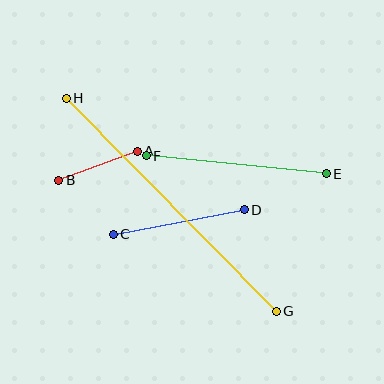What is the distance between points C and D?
The distance is approximately 133 pixels.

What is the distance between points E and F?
The distance is approximately 181 pixels.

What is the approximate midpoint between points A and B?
The midpoint is at approximately (98, 166) pixels.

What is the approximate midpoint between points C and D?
The midpoint is at approximately (179, 222) pixels.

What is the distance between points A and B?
The distance is approximately 84 pixels.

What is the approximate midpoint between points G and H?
The midpoint is at approximately (171, 205) pixels.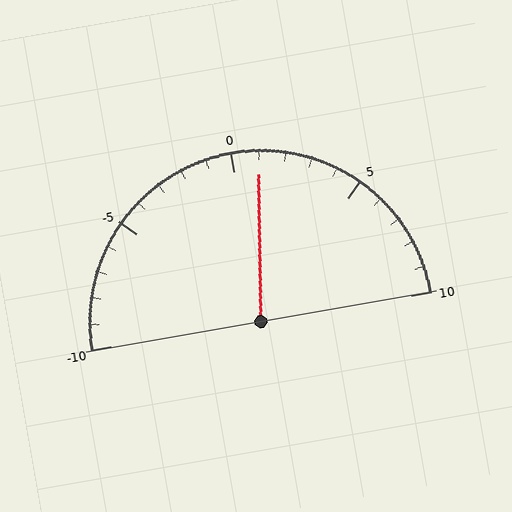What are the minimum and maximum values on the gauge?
The gauge ranges from -10 to 10.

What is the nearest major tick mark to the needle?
The nearest major tick mark is 0.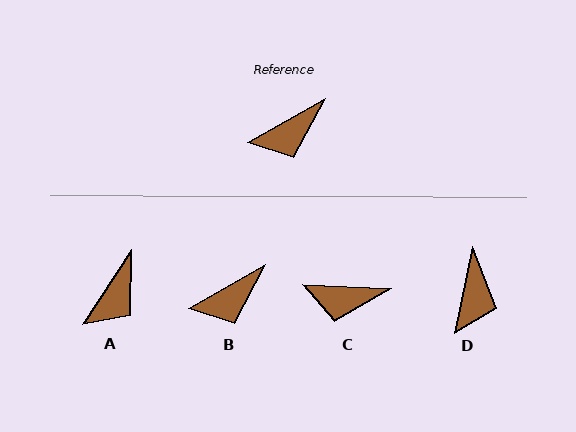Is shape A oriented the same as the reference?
No, it is off by about 27 degrees.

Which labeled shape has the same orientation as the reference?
B.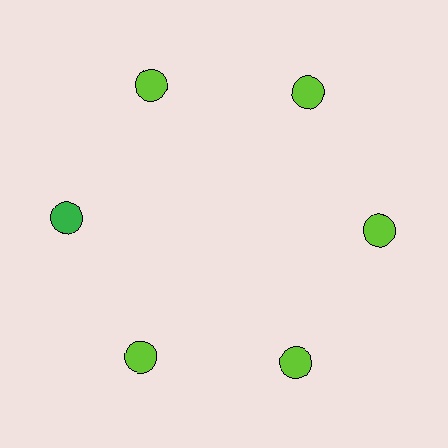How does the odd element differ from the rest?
It has a different color: green instead of lime.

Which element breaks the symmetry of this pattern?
The green circle at roughly the 9 o'clock position breaks the symmetry. All other shapes are lime circles.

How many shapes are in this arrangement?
There are 6 shapes arranged in a ring pattern.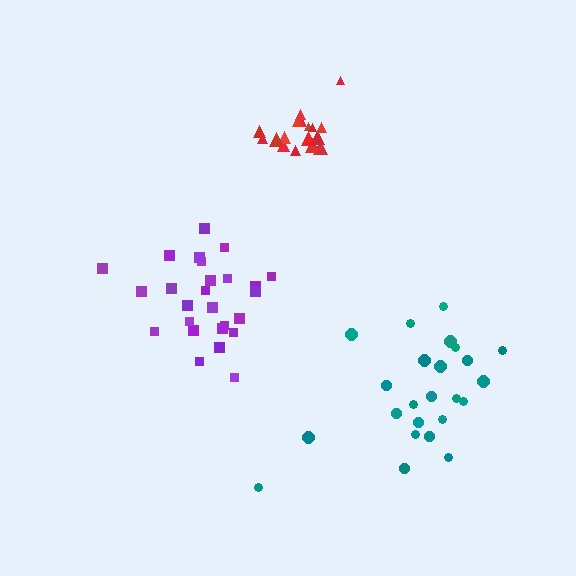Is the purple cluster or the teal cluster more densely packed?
Purple.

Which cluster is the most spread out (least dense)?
Teal.